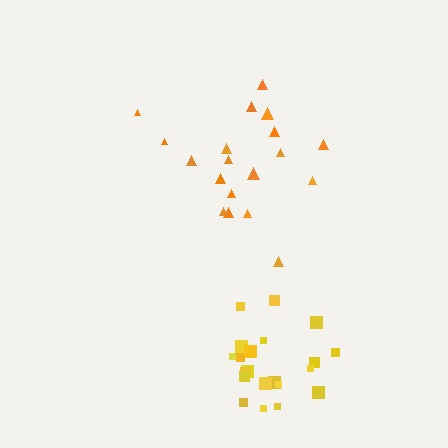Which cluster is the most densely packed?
Yellow.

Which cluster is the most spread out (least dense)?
Orange.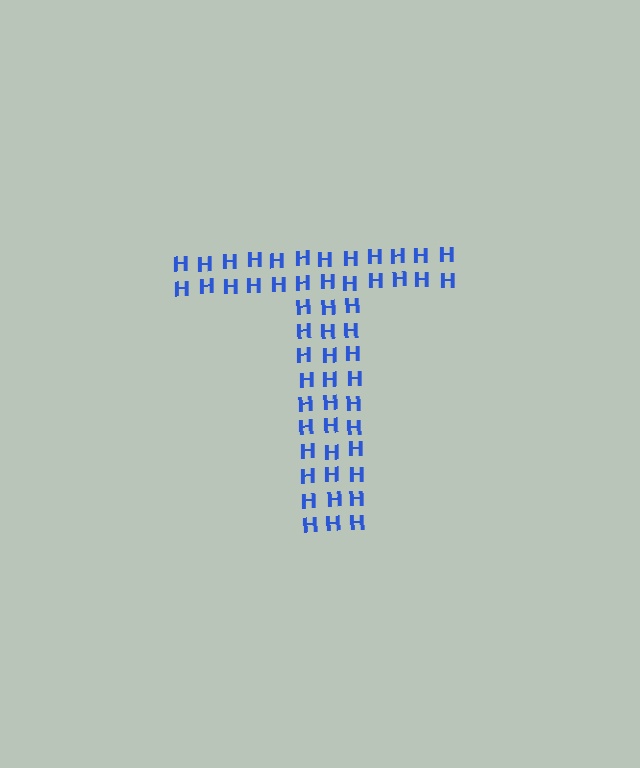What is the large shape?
The large shape is the letter T.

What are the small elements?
The small elements are letter H's.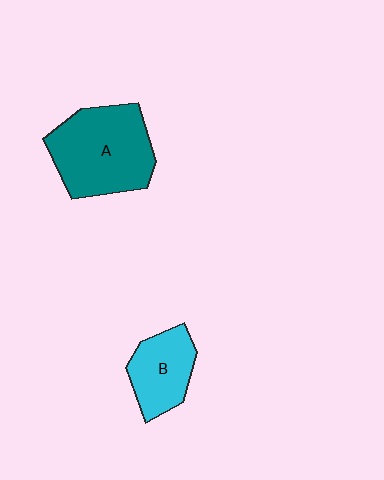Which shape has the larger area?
Shape A (teal).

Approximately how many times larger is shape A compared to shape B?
Approximately 1.8 times.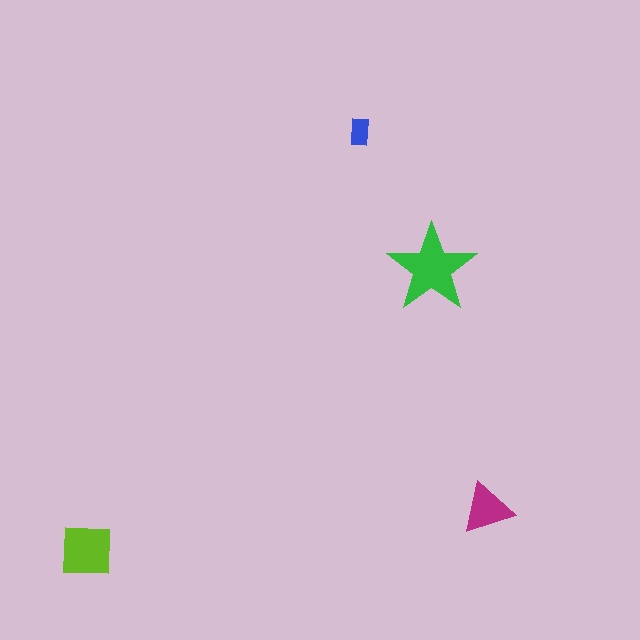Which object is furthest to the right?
The magenta triangle is rightmost.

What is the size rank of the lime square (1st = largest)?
2nd.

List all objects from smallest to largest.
The blue rectangle, the magenta triangle, the lime square, the green star.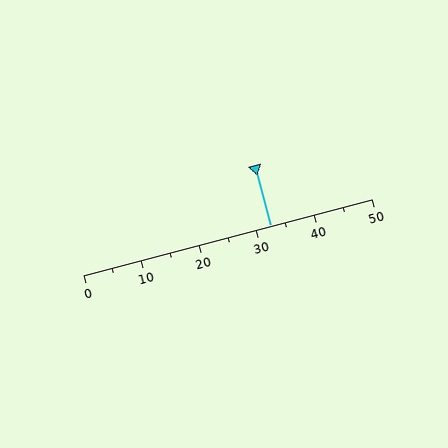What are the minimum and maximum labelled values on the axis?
The axis runs from 0 to 50.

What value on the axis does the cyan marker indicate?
The marker indicates approximately 32.5.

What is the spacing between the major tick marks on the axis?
The major ticks are spaced 10 apart.